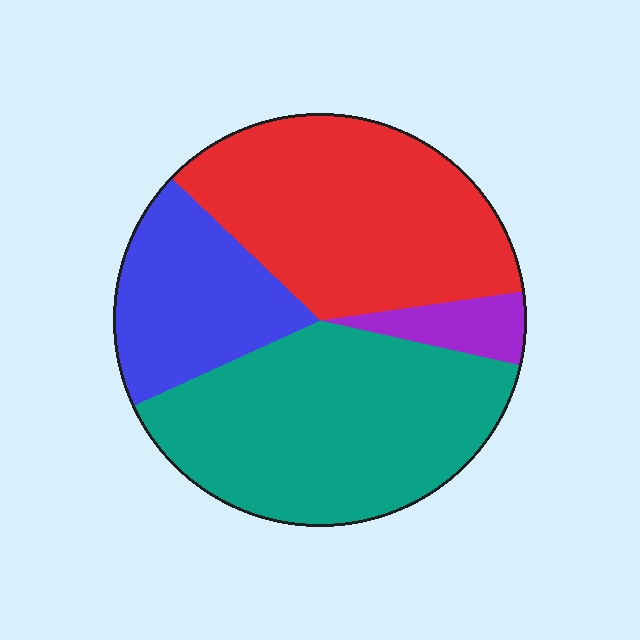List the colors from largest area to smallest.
From largest to smallest: teal, red, blue, purple.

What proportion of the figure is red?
Red takes up about three eighths (3/8) of the figure.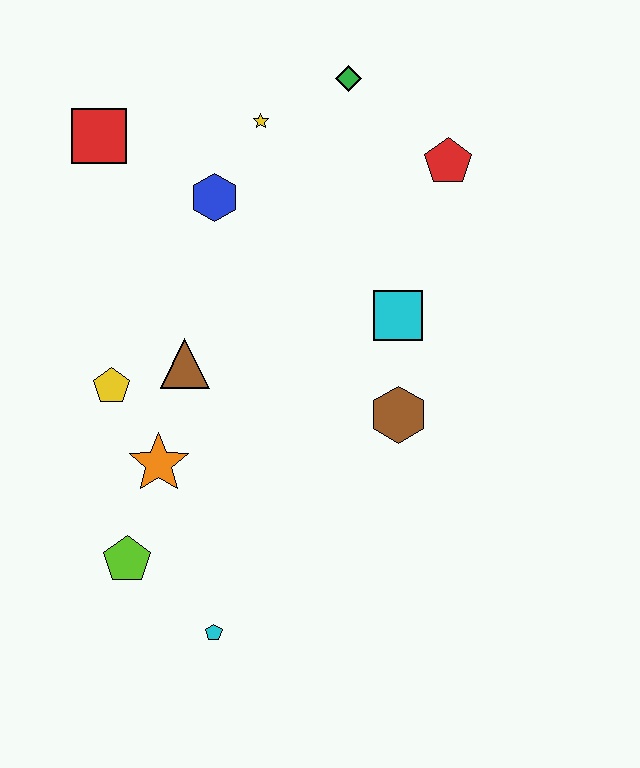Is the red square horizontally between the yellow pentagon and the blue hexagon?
No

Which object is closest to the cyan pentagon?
The lime pentagon is closest to the cyan pentagon.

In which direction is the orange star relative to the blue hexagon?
The orange star is below the blue hexagon.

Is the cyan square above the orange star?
Yes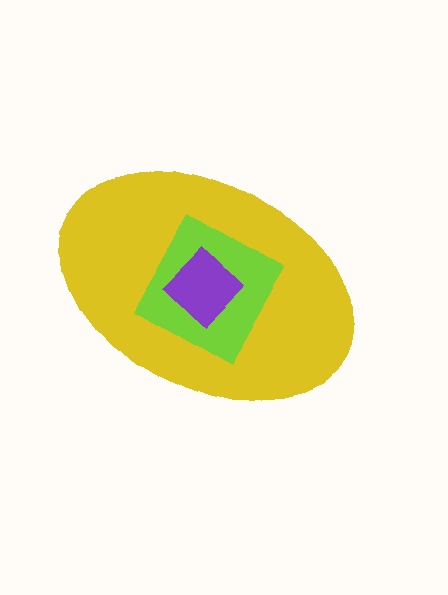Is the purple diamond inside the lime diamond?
Yes.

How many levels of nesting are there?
3.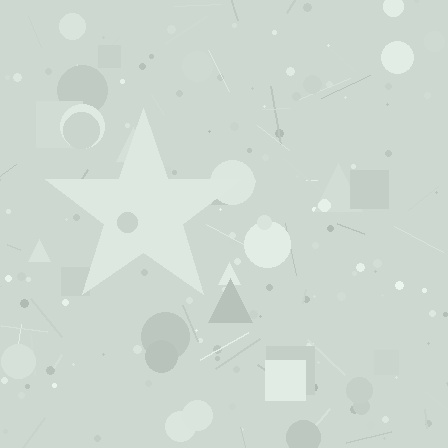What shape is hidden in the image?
A star is hidden in the image.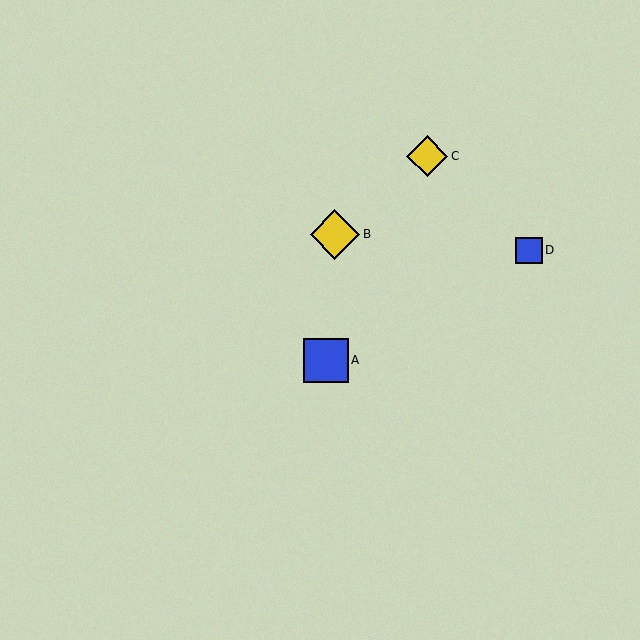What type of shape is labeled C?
Shape C is a yellow diamond.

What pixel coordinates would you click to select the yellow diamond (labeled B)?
Click at (335, 234) to select the yellow diamond B.